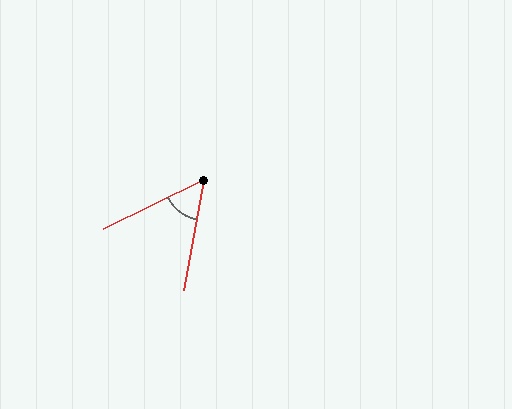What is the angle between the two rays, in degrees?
Approximately 54 degrees.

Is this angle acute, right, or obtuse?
It is acute.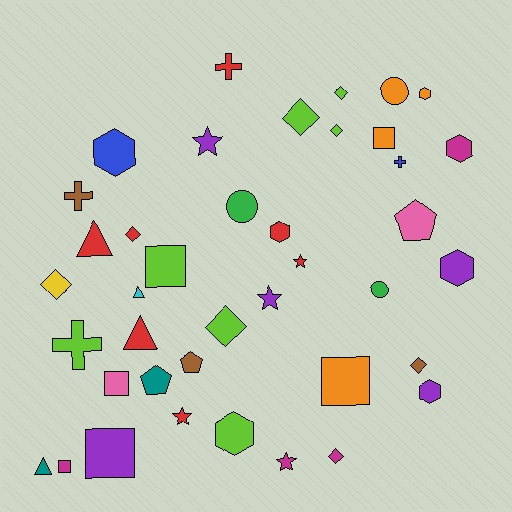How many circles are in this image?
There are 3 circles.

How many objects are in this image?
There are 40 objects.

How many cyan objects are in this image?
There is 1 cyan object.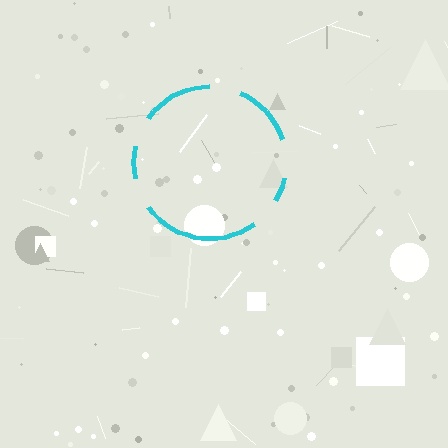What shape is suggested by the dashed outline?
The dashed outline suggests a circle.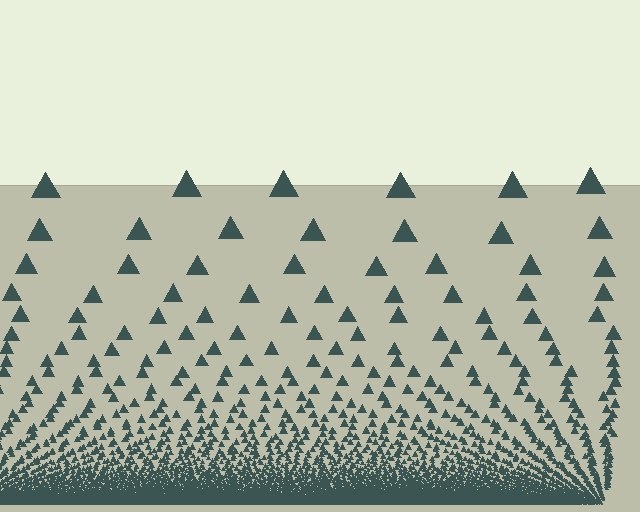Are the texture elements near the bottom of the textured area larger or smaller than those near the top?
Smaller. The gradient is inverted — elements near the bottom are smaller and denser.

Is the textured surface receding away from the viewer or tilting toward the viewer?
The surface appears to tilt toward the viewer. Texture elements get larger and sparser toward the top.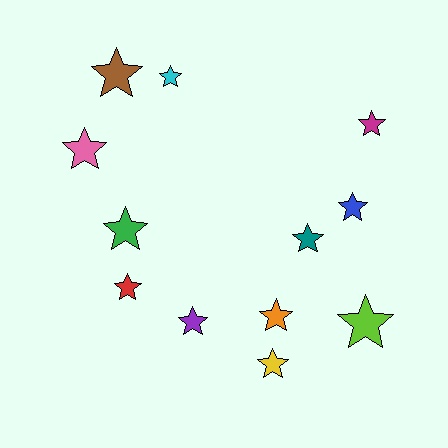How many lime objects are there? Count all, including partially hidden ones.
There is 1 lime object.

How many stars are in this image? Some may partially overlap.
There are 12 stars.